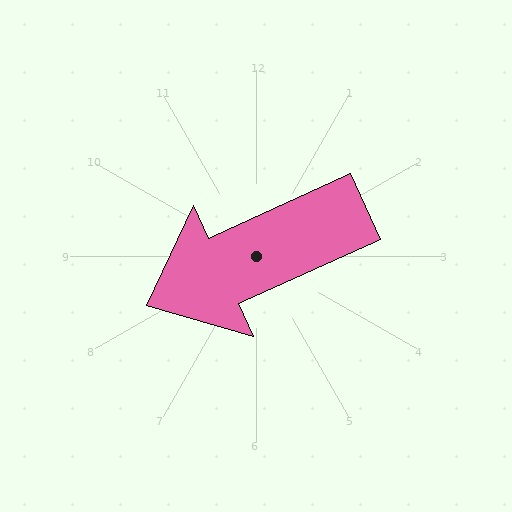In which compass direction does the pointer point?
Southwest.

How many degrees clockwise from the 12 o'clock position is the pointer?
Approximately 246 degrees.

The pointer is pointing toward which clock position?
Roughly 8 o'clock.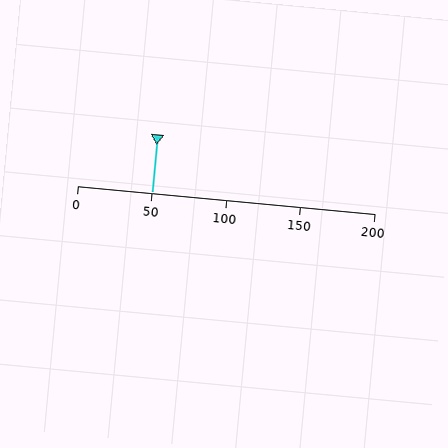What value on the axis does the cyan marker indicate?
The marker indicates approximately 50.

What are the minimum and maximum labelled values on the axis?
The axis runs from 0 to 200.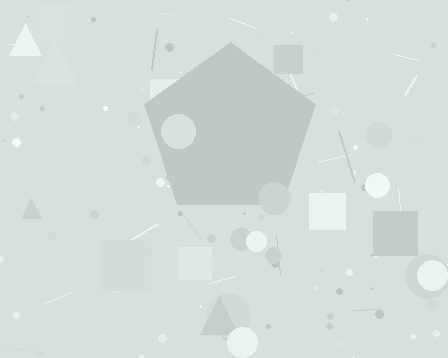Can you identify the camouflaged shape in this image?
The camouflaged shape is a pentagon.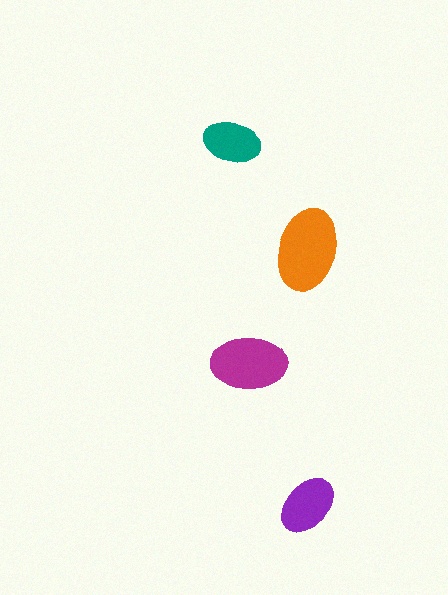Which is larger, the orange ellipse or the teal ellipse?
The orange one.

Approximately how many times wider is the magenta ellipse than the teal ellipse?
About 1.5 times wider.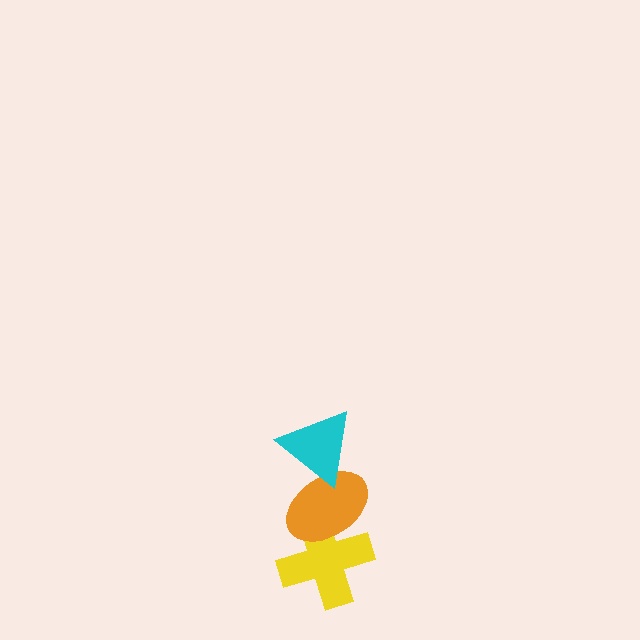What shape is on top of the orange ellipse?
The cyan triangle is on top of the orange ellipse.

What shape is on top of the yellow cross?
The orange ellipse is on top of the yellow cross.